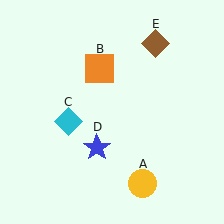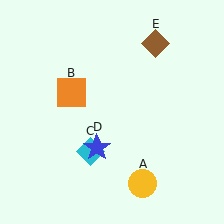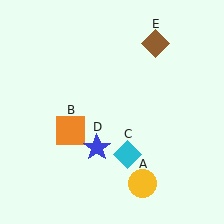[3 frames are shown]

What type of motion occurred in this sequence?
The orange square (object B), cyan diamond (object C) rotated counterclockwise around the center of the scene.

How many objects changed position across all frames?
2 objects changed position: orange square (object B), cyan diamond (object C).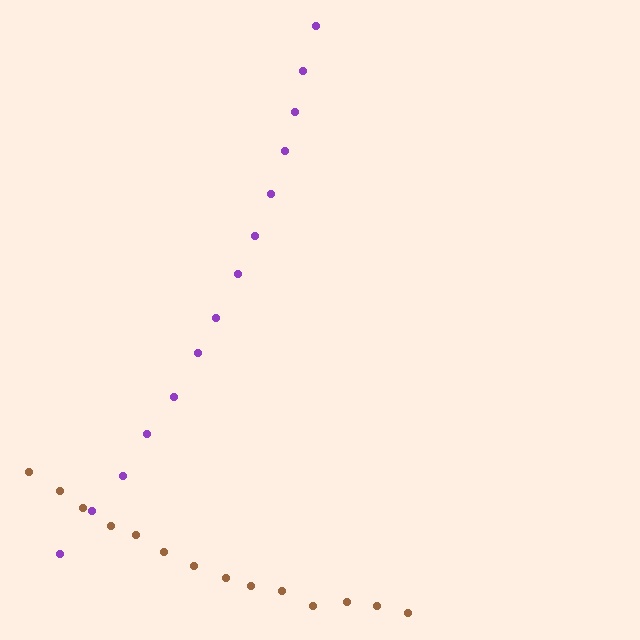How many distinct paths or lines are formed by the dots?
There are 2 distinct paths.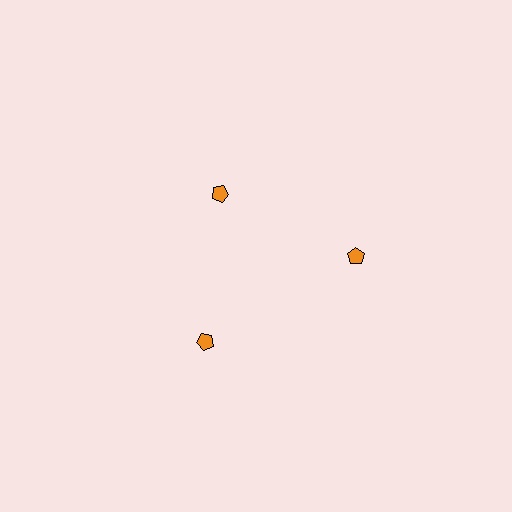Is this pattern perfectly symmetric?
No. The 3 orange pentagons are arranged in a ring, but one element near the 11 o'clock position is pulled inward toward the center, breaking the 3-fold rotational symmetry.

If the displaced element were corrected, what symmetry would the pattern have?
It would have 3-fold rotational symmetry — the pattern would map onto itself every 120 degrees.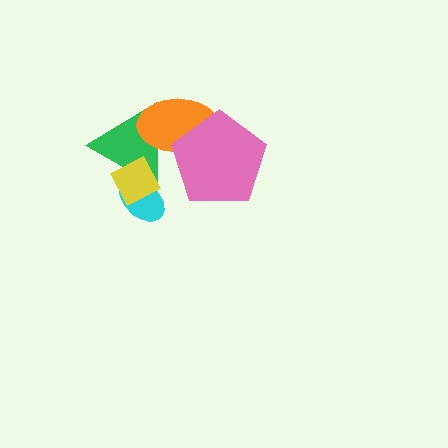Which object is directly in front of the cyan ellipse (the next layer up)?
The green triangle is directly in front of the cyan ellipse.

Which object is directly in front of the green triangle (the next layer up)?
The orange ellipse is directly in front of the green triangle.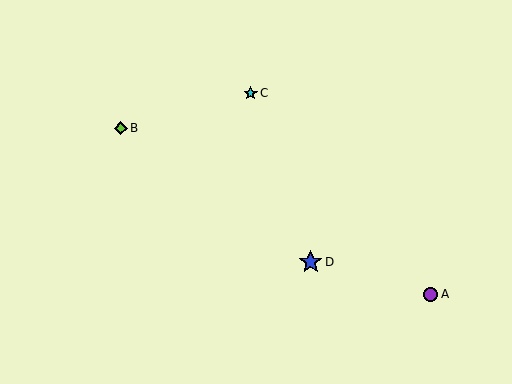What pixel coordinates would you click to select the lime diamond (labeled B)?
Click at (121, 128) to select the lime diamond B.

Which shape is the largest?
The blue star (labeled D) is the largest.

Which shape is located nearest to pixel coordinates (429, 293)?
The purple circle (labeled A) at (431, 294) is nearest to that location.